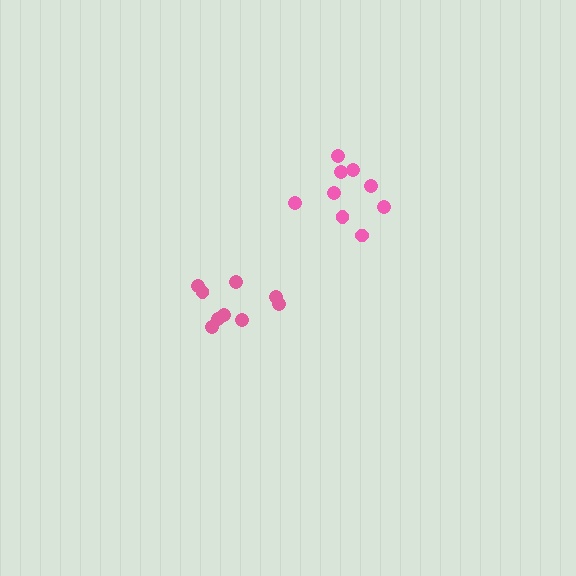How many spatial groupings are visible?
There are 2 spatial groupings.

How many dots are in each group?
Group 1: 9 dots, Group 2: 9 dots (18 total).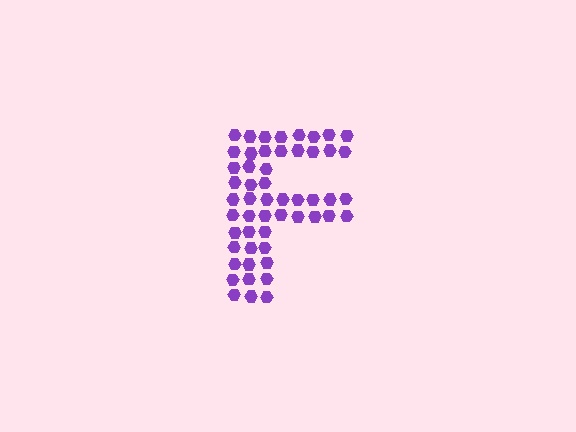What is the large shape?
The large shape is the letter F.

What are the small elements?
The small elements are hexagons.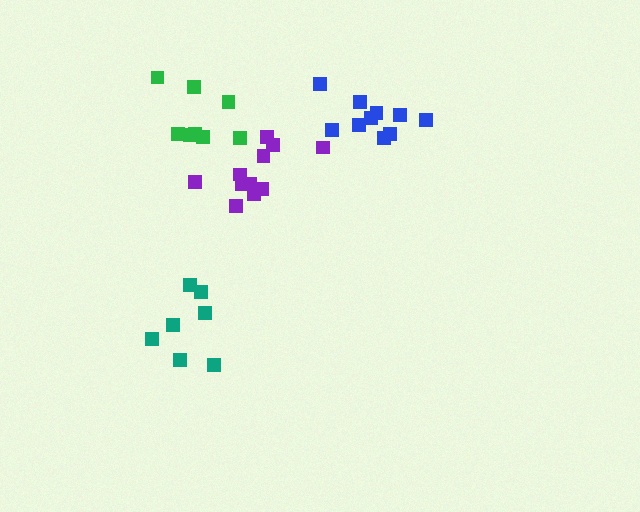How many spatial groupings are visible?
There are 4 spatial groupings.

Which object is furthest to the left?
The green cluster is leftmost.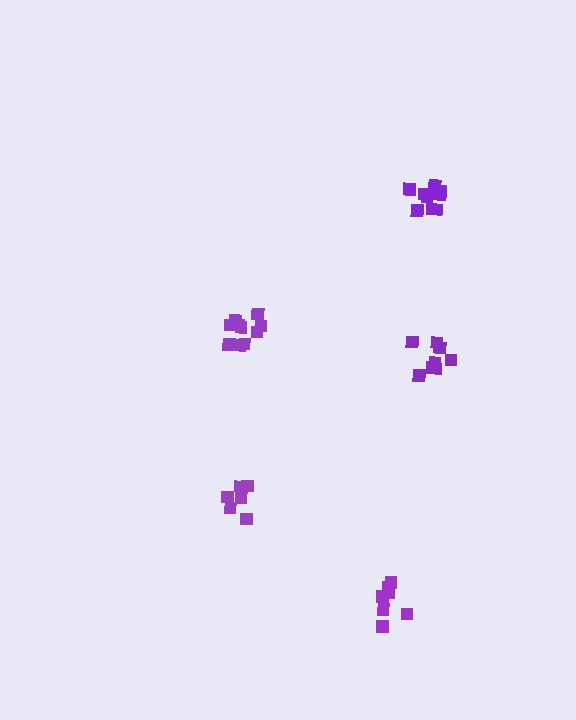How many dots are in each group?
Group 1: 11 dots, Group 2: 7 dots, Group 3: 8 dots, Group 4: 10 dots, Group 5: 7 dots (43 total).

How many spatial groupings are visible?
There are 5 spatial groupings.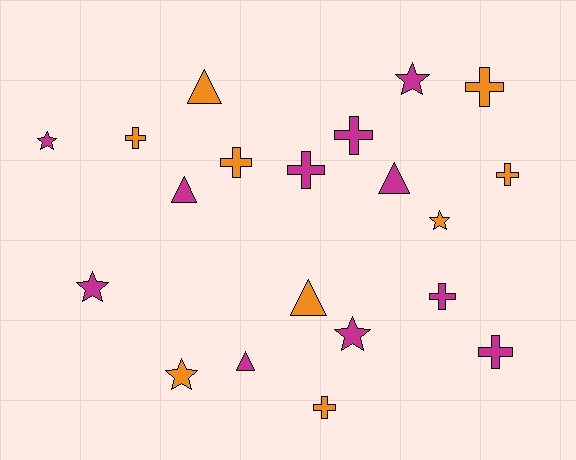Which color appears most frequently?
Magenta, with 11 objects.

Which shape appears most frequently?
Cross, with 9 objects.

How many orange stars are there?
There are 2 orange stars.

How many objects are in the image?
There are 20 objects.